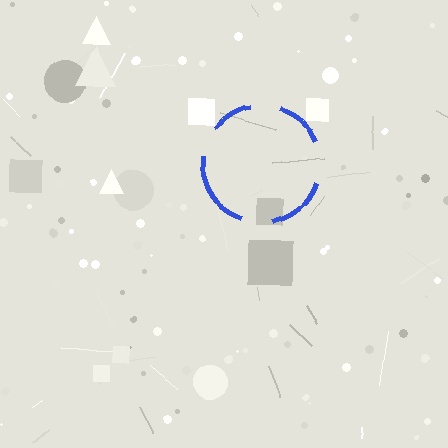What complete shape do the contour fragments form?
The contour fragments form a circle.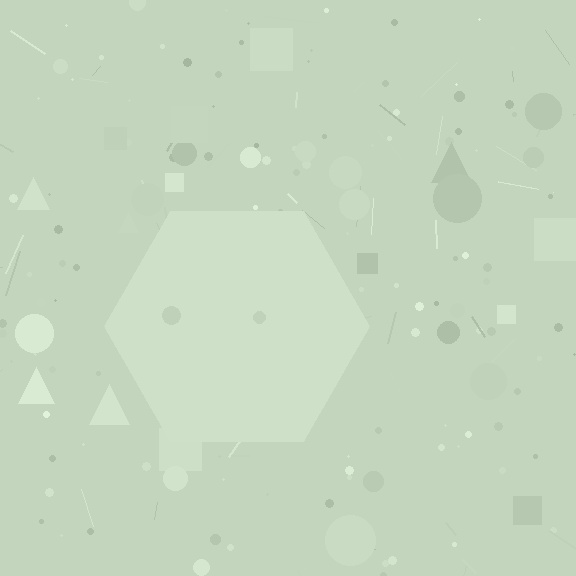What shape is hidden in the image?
A hexagon is hidden in the image.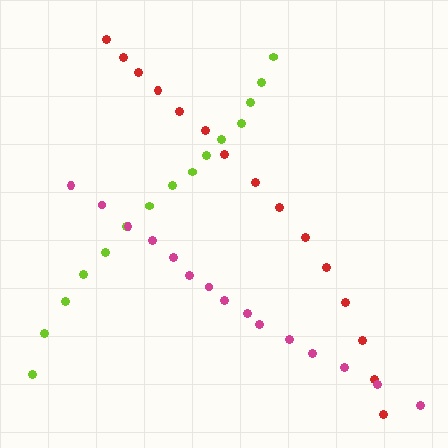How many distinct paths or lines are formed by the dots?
There are 3 distinct paths.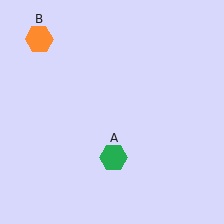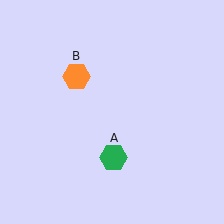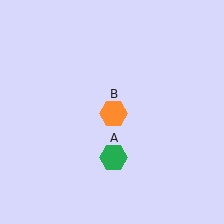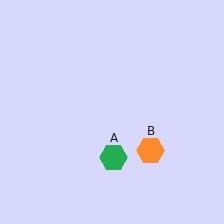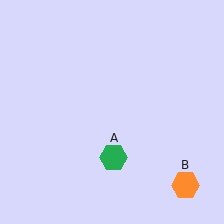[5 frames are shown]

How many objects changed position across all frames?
1 object changed position: orange hexagon (object B).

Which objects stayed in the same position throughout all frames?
Green hexagon (object A) remained stationary.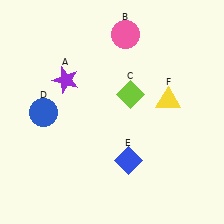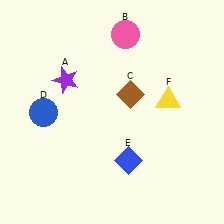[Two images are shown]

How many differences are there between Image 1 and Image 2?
There is 1 difference between the two images.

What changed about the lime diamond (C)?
In Image 1, C is lime. In Image 2, it changed to brown.